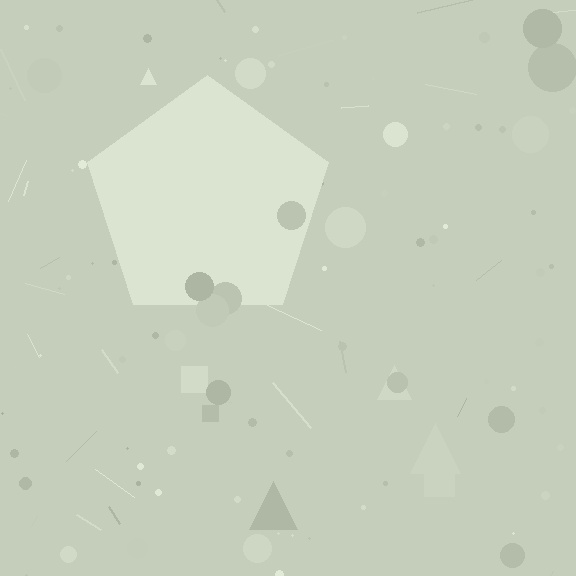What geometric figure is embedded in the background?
A pentagon is embedded in the background.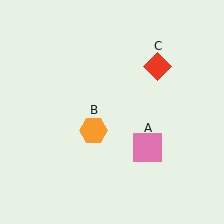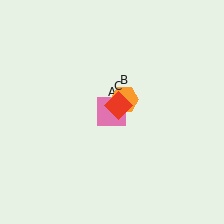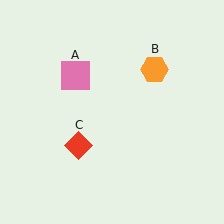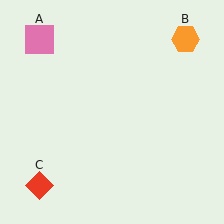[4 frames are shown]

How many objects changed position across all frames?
3 objects changed position: pink square (object A), orange hexagon (object B), red diamond (object C).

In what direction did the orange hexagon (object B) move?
The orange hexagon (object B) moved up and to the right.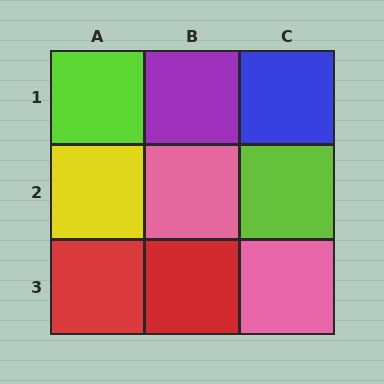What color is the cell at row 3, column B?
Red.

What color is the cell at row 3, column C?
Pink.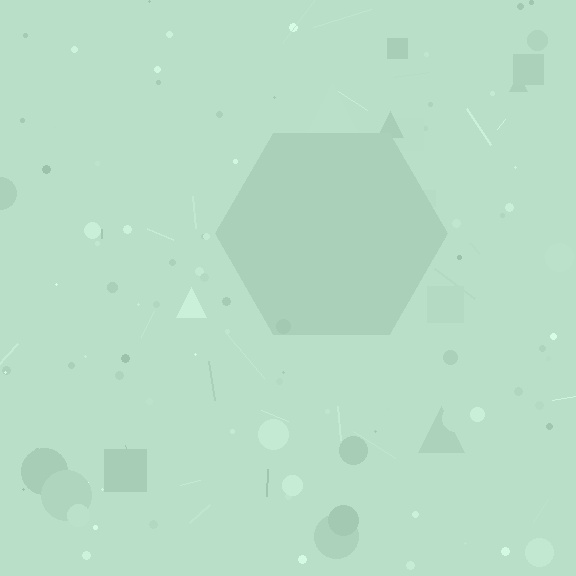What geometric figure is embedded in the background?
A hexagon is embedded in the background.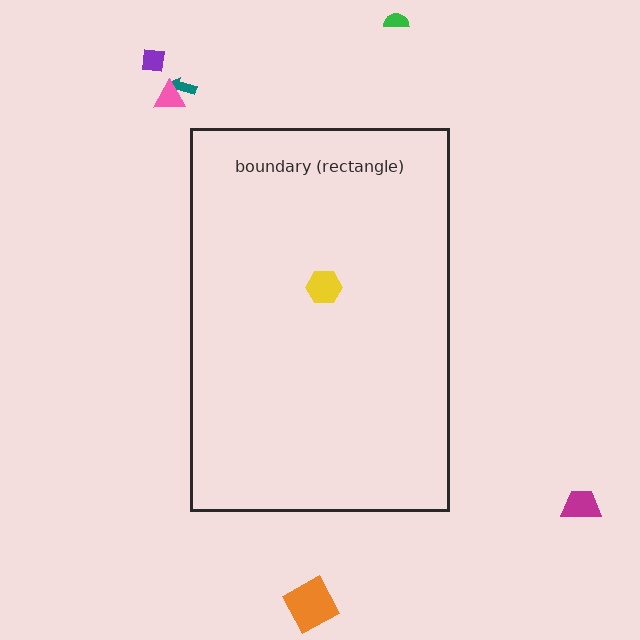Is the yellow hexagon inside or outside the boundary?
Inside.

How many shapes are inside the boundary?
1 inside, 6 outside.